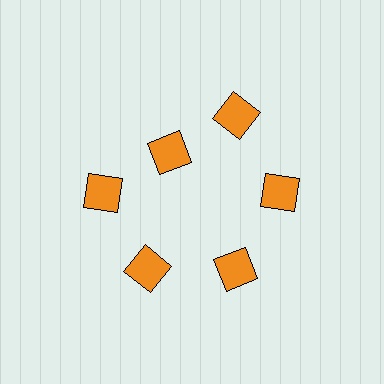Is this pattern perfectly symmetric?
No. The 6 orange diamonds are arranged in a ring, but one element near the 11 o'clock position is pulled inward toward the center, breaking the 6-fold rotational symmetry.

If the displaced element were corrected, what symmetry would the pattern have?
It would have 6-fold rotational symmetry — the pattern would map onto itself every 60 degrees.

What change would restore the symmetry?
The symmetry would be restored by moving it outward, back onto the ring so that all 6 diamonds sit at equal angles and equal distance from the center.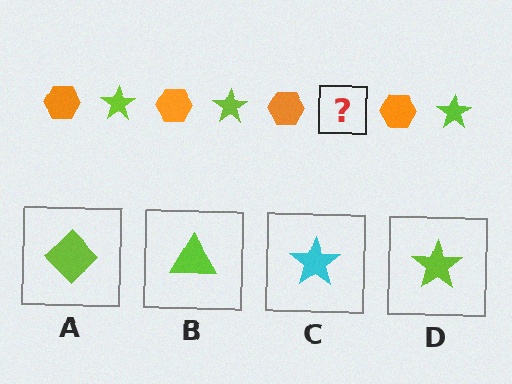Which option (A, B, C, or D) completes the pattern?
D.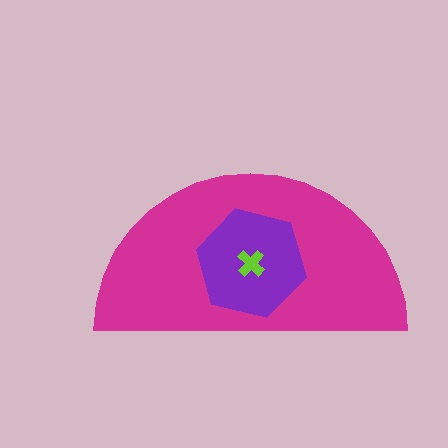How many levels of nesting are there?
3.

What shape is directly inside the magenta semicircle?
The purple hexagon.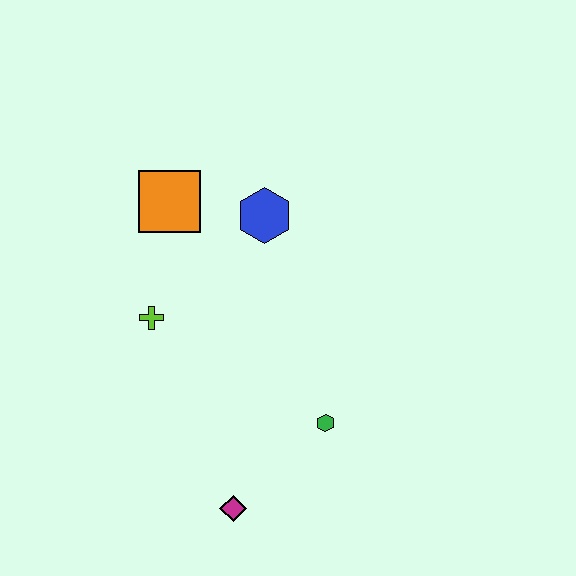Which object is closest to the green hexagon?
The magenta diamond is closest to the green hexagon.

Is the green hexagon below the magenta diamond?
No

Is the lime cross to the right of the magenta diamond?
No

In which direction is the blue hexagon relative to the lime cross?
The blue hexagon is to the right of the lime cross.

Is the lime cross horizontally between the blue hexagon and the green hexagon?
No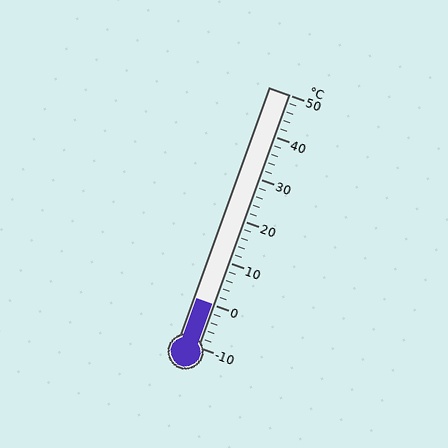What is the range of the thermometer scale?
The thermometer scale ranges from -10°C to 50°C.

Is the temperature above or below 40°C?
The temperature is below 40°C.